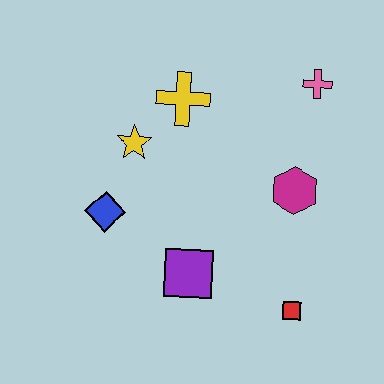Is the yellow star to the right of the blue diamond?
Yes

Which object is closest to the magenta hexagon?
The pink cross is closest to the magenta hexagon.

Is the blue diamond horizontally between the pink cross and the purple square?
No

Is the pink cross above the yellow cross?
Yes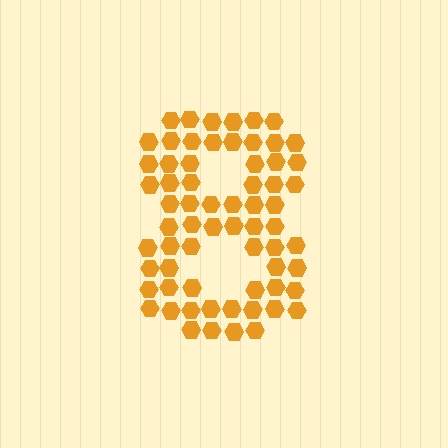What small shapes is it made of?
It is made of small hexagons.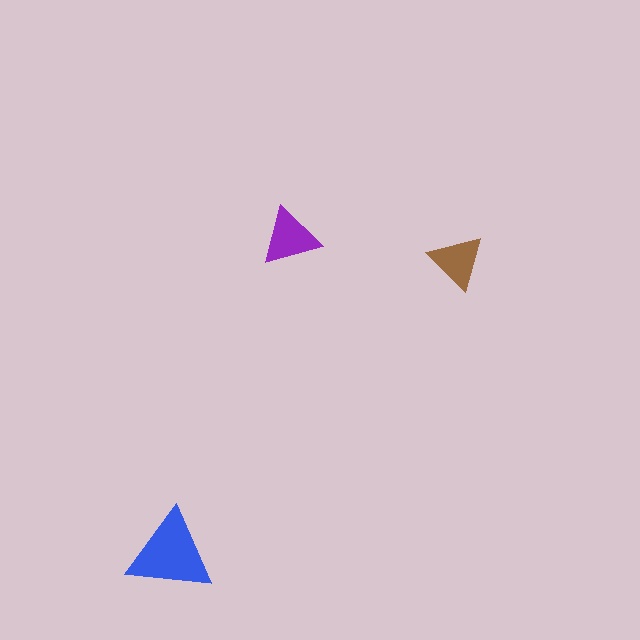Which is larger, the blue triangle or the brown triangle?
The blue one.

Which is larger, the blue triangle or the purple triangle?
The blue one.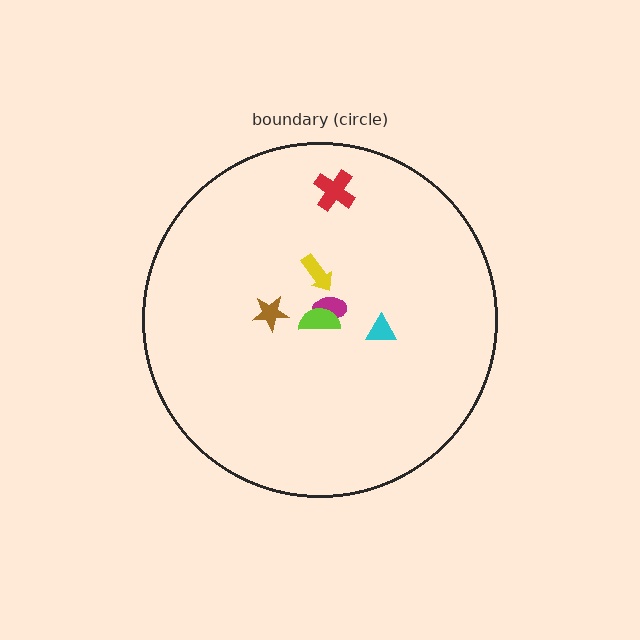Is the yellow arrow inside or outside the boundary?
Inside.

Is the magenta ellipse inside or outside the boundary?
Inside.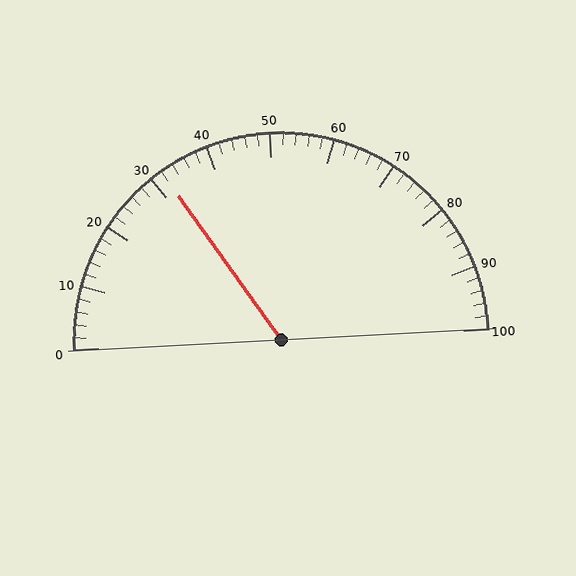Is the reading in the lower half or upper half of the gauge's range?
The reading is in the lower half of the range (0 to 100).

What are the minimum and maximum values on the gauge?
The gauge ranges from 0 to 100.